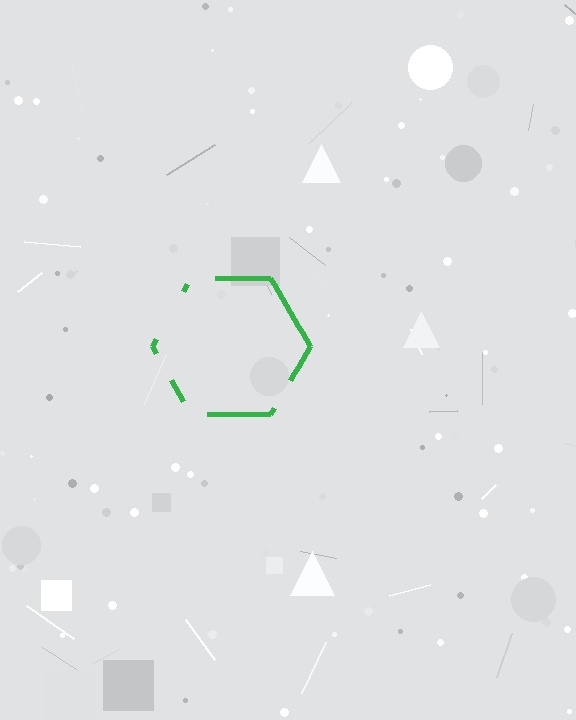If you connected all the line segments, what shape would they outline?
They would outline a hexagon.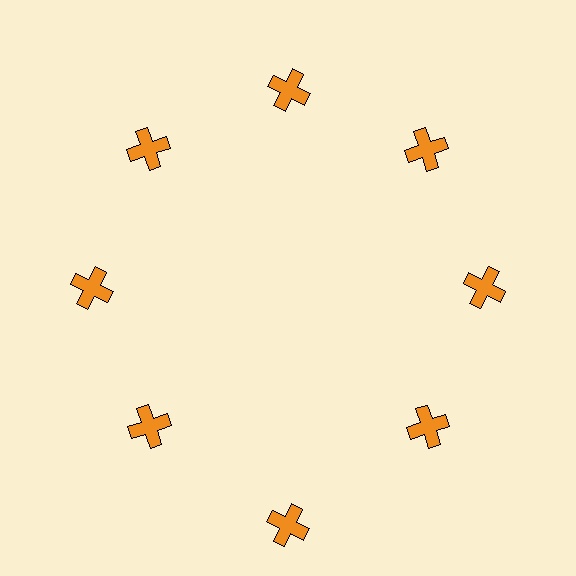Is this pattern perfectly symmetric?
No. The 8 orange crosses are arranged in a ring, but one element near the 6 o'clock position is pushed outward from the center, breaking the 8-fold rotational symmetry.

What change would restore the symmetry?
The symmetry would be restored by moving it inward, back onto the ring so that all 8 crosses sit at equal angles and equal distance from the center.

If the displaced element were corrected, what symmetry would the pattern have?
It would have 8-fold rotational symmetry — the pattern would map onto itself every 45 degrees.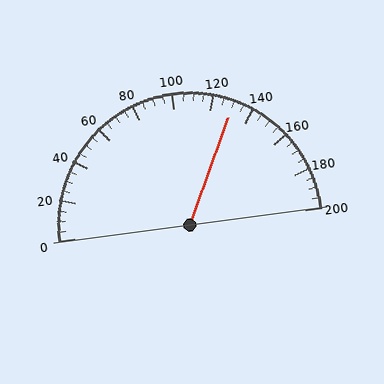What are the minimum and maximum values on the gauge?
The gauge ranges from 0 to 200.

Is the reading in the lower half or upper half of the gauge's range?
The reading is in the upper half of the range (0 to 200).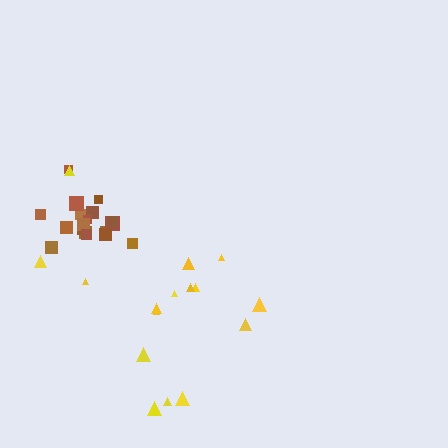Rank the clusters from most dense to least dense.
brown, yellow.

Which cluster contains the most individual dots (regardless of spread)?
Brown (18).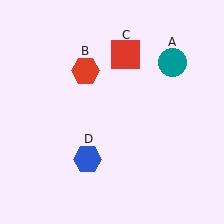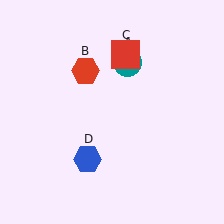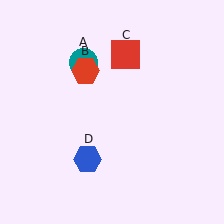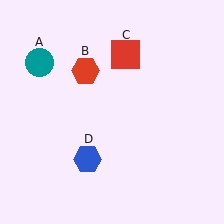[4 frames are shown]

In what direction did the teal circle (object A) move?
The teal circle (object A) moved left.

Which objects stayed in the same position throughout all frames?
Red hexagon (object B) and red square (object C) and blue hexagon (object D) remained stationary.